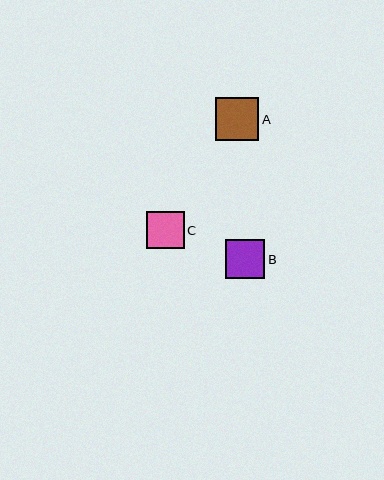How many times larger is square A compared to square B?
Square A is approximately 1.1 times the size of square B.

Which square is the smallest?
Square C is the smallest with a size of approximately 38 pixels.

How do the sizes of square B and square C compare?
Square B and square C are approximately the same size.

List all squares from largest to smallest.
From largest to smallest: A, B, C.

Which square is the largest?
Square A is the largest with a size of approximately 43 pixels.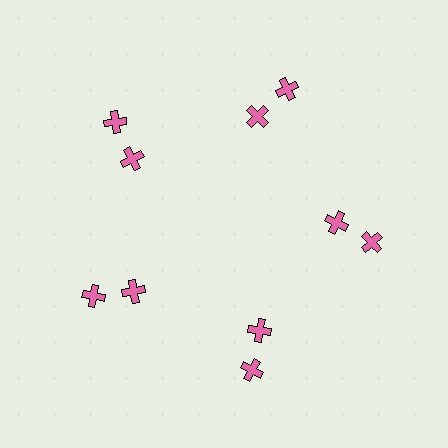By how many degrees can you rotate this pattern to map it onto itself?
The pattern maps onto itself every 72 degrees of rotation.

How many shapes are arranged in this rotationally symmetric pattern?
There are 10 shapes, arranged in 5 groups of 2.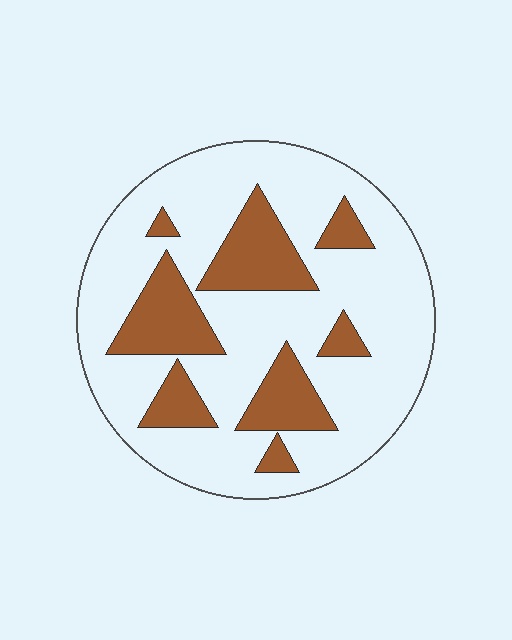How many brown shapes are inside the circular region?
8.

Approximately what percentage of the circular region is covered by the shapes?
Approximately 25%.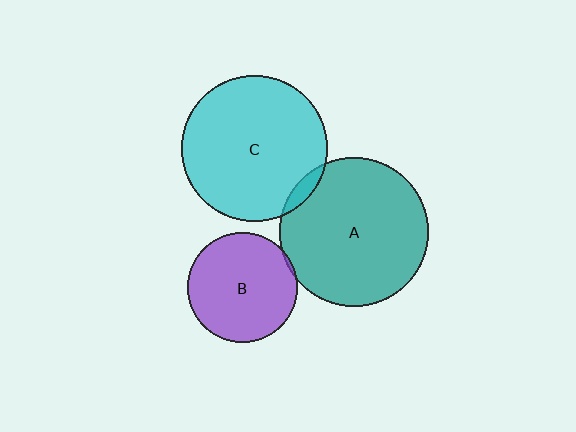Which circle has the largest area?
Circle A (teal).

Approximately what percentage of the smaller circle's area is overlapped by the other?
Approximately 5%.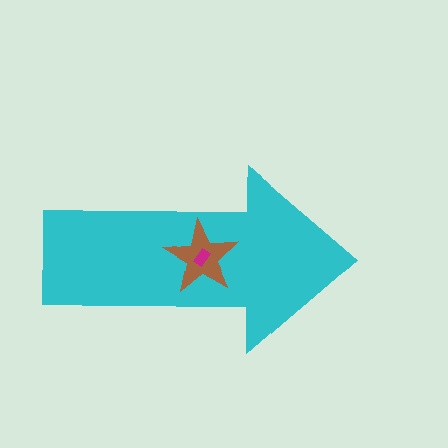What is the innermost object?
The magenta rectangle.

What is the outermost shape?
The cyan arrow.